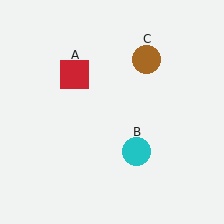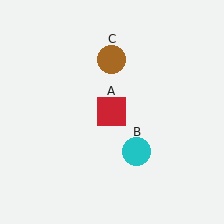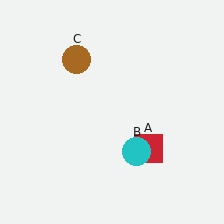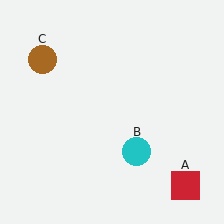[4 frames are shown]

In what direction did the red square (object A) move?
The red square (object A) moved down and to the right.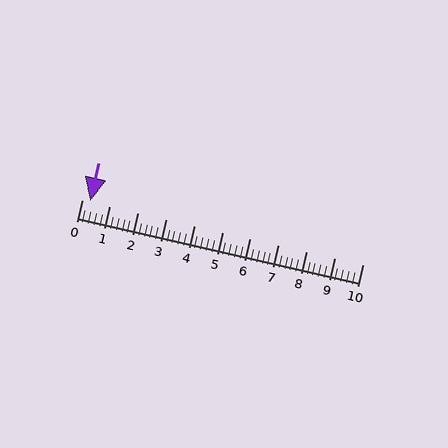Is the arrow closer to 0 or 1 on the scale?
The arrow is closer to 0.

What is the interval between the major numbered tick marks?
The major tick marks are spaced 1 units apart.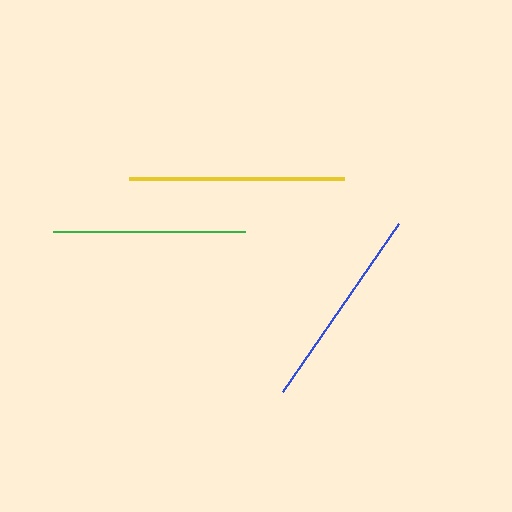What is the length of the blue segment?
The blue segment is approximately 204 pixels long.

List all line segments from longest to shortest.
From longest to shortest: yellow, blue, green.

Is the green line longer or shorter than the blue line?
The blue line is longer than the green line.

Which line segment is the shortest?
The green line is the shortest at approximately 192 pixels.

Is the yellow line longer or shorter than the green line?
The yellow line is longer than the green line.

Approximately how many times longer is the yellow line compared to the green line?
The yellow line is approximately 1.1 times the length of the green line.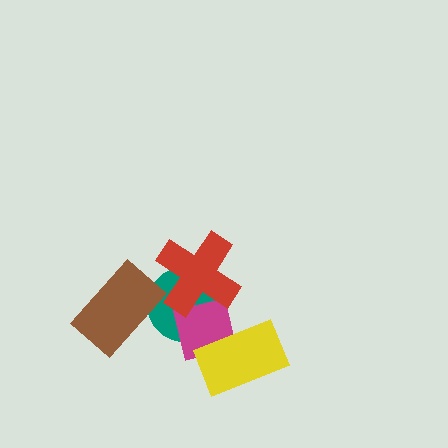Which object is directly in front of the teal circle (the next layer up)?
The magenta square is directly in front of the teal circle.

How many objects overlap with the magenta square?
3 objects overlap with the magenta square.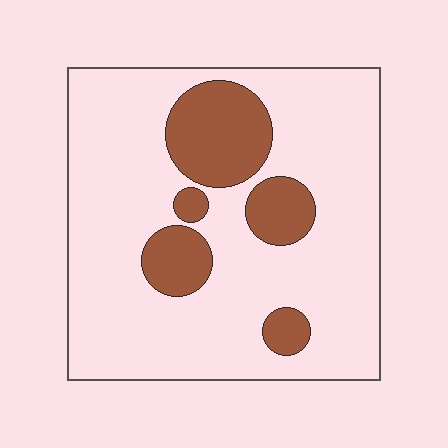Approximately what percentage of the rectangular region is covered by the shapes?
Approximately 20%.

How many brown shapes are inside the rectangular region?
5.